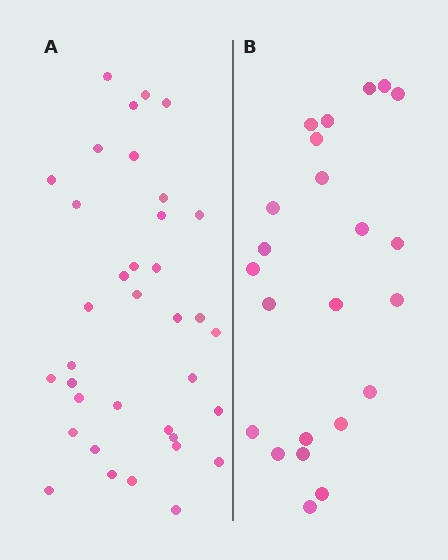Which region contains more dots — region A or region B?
Region A (the left region) has more dots.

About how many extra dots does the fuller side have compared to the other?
Region A has approximately 15 more dots than region B.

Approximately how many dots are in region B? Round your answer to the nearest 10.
About 20 dots. (The exact count is 23, which rounds to 20.)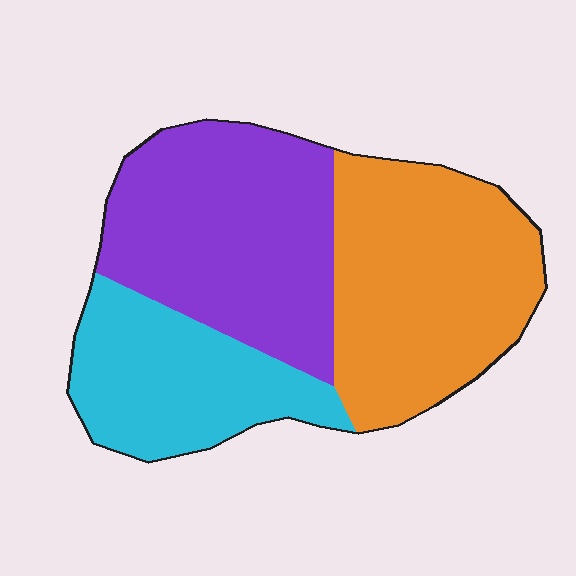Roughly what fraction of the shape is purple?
Purple takes up about three eighths (3/8) of the shape.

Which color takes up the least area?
Cyan, at roughly 25%.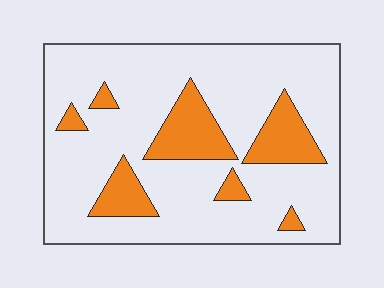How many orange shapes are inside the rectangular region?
7.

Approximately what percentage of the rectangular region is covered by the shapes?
Approximately 20%.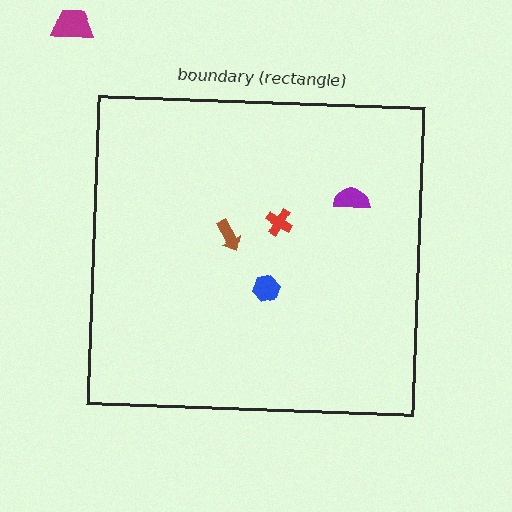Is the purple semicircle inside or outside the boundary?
Inside.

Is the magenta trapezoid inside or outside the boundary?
Outside.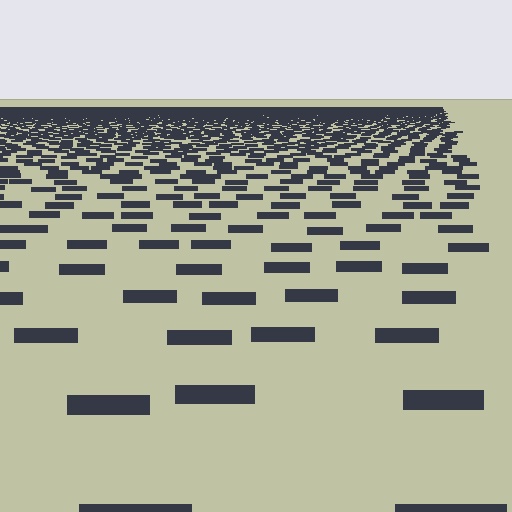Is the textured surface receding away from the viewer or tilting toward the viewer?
The surface is receding away from the viewer. Texture elements get smaller and denser toward the top.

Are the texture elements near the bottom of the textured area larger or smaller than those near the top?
Larger. Near the bottom, elements are closer to the viewer and appear at a bigger on-screen size.